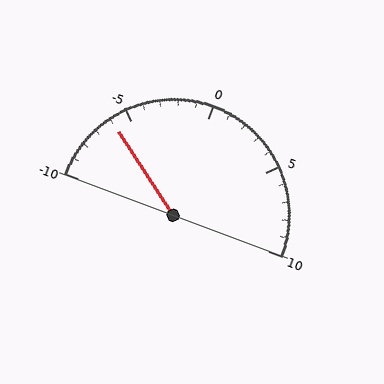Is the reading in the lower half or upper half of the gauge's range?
The reading is in the lower half of the range (-10 to 10).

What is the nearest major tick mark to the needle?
The nearest major tick mark is -5.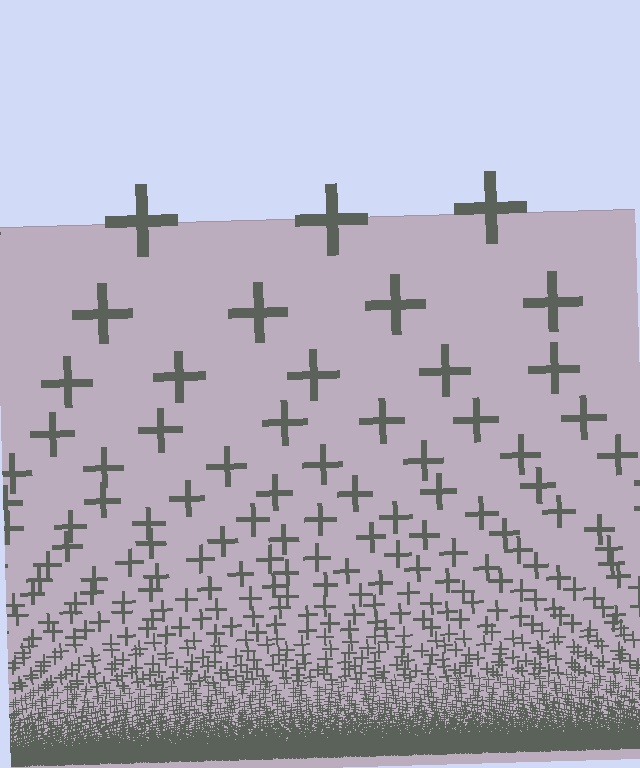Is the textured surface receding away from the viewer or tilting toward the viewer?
The surface appears to tilt toward the viewer. Texture elements get larger and sparser toward the top.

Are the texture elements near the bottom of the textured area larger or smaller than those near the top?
Smaller. The gradient is inverted — elements near the bottom are smaller and denser.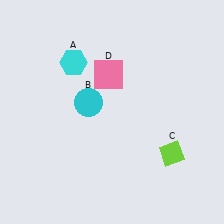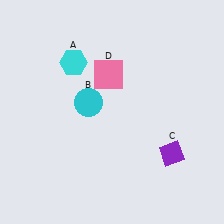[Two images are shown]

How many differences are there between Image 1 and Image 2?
There is 1 difference between the two images.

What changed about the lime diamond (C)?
In Image 1, C is lime. In Image 2, it changed to purple.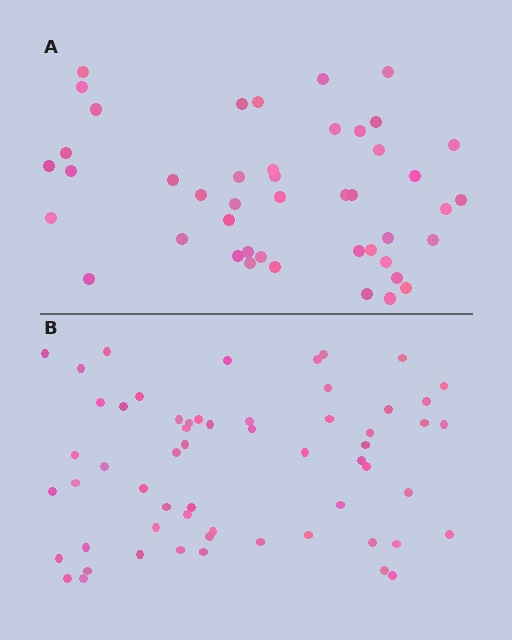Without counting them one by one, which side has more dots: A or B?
Region B (the bottom region) has more dots.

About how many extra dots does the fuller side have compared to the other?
Region B has approximately 15 more dots than region A.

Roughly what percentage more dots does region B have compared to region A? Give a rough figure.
About 30% more.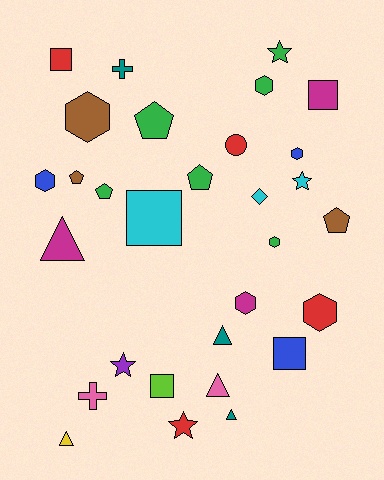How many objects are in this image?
There are 30 objects.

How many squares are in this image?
There are 5 squares.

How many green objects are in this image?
There are 6 green objects.